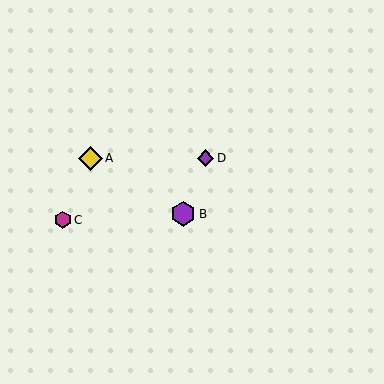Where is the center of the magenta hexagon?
The center of the magenta hexagon is at (63, 220).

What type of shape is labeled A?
Shape A is a yellow diamond.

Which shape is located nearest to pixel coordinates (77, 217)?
The magenta hexagon (labeled C) at (63, 220) is nearest to that location.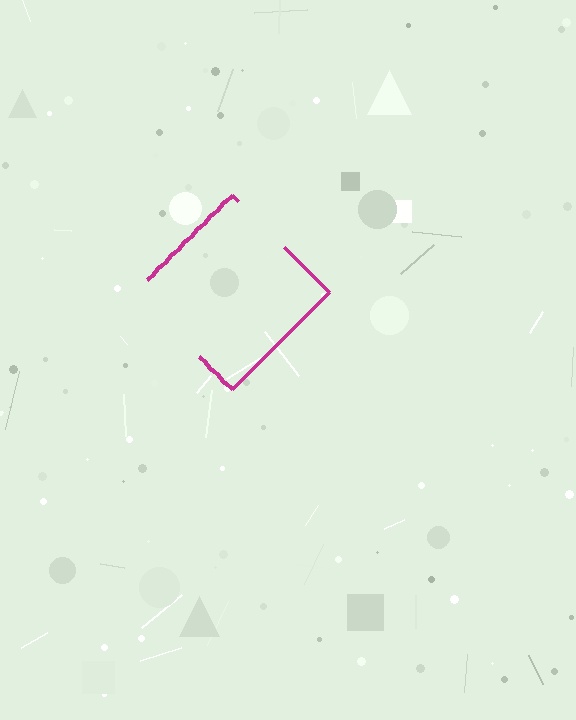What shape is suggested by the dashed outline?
The dashed outline suggests a diamond.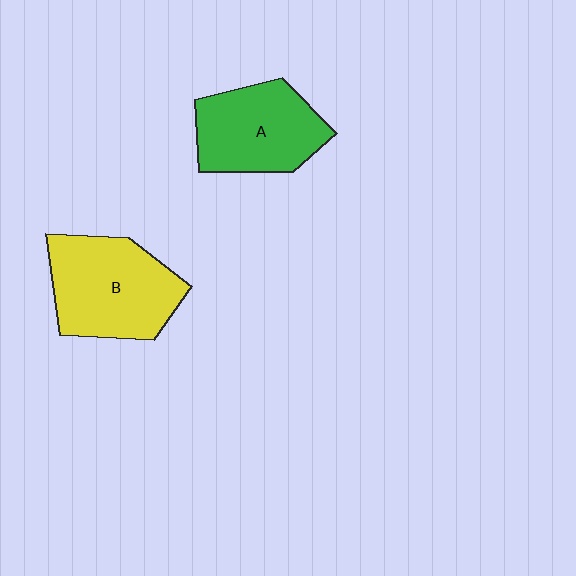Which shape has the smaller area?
Shape A (green).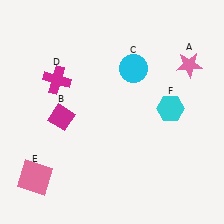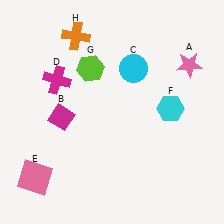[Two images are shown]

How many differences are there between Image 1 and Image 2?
There are 2 differences between the two images.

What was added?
A lime hexagon (G), an orange cross (H) were added in Image 2.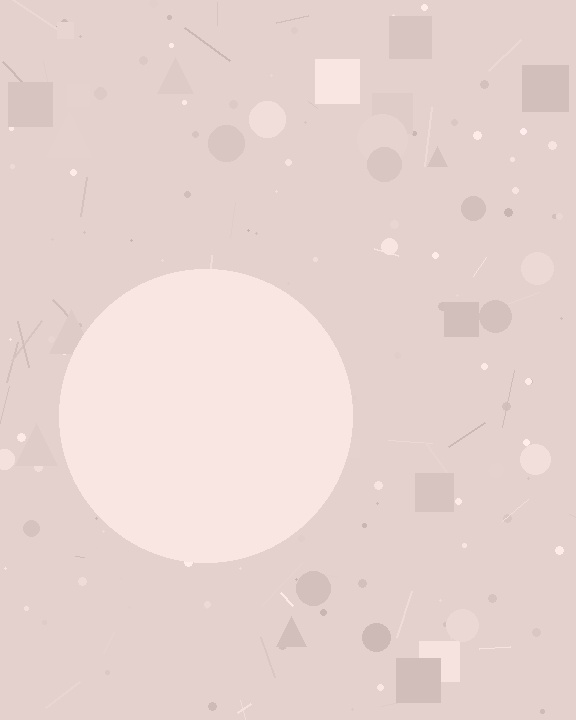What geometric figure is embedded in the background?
A circle is embedded in the background.